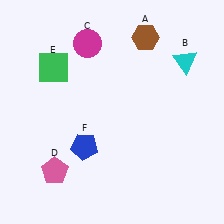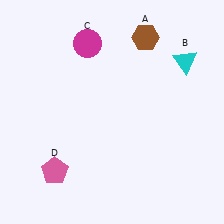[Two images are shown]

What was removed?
The blue pentagon (F), the green square (E) were removed in Image 2.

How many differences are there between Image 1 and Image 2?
There are 2 differences between the two images.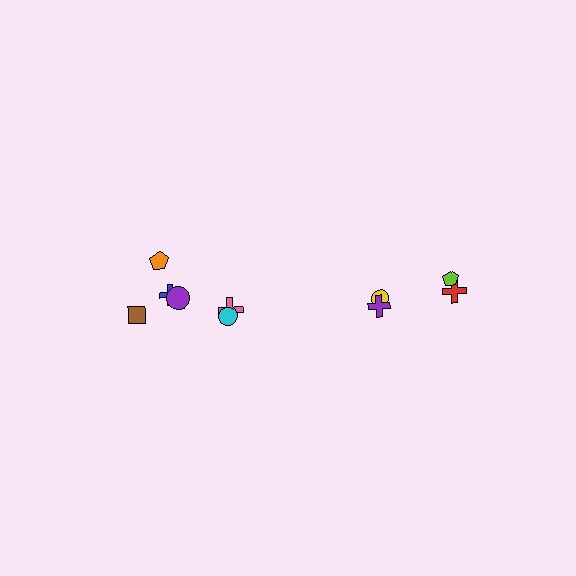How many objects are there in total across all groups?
There are 10 objects.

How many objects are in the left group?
There are 6 objects.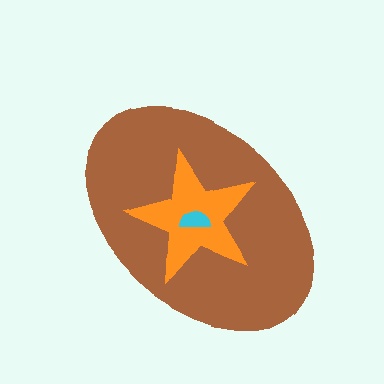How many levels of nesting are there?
3.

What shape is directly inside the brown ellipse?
The orange star.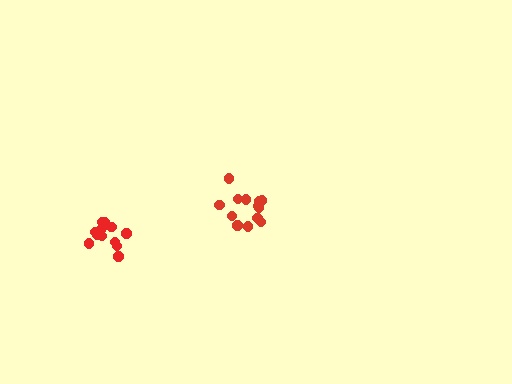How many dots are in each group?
Group 1: 13 dots, Group 2: 13 dots (26 total).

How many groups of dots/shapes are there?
There are 2 groups.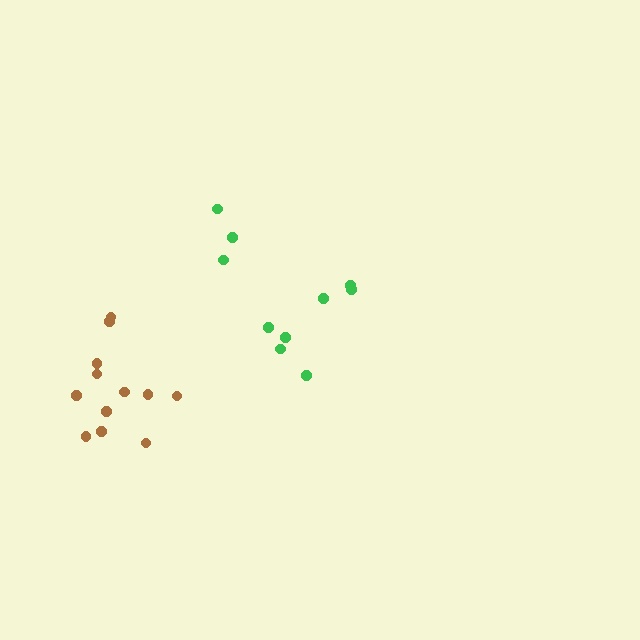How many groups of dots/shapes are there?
There are 2 groups.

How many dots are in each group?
Group 1: 10 dots, Group 2: 12 dots (22 total).